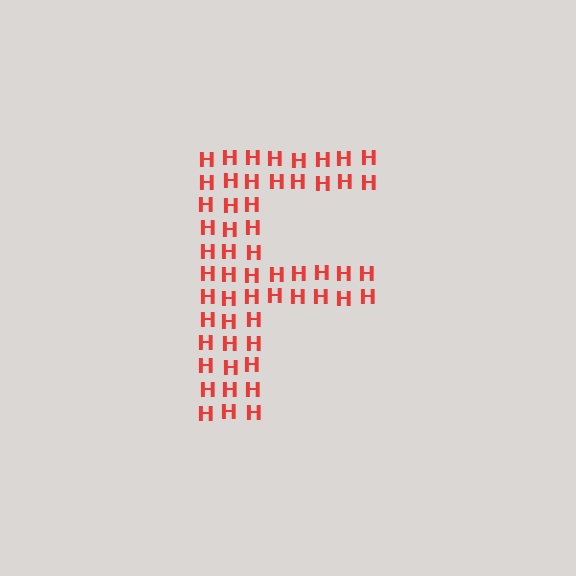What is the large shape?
The large shape is the letter F.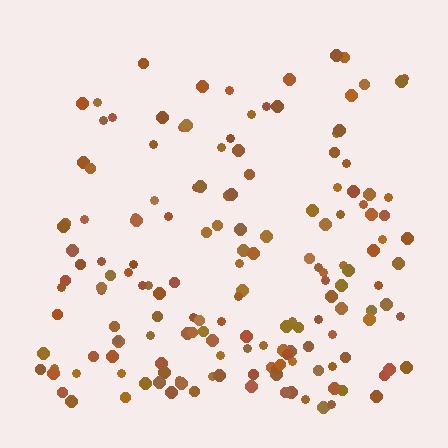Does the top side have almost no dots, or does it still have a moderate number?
Still a moderate number, just noticeably fewer than the bottom.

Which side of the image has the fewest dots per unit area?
The top.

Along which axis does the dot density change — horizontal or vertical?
Vertical.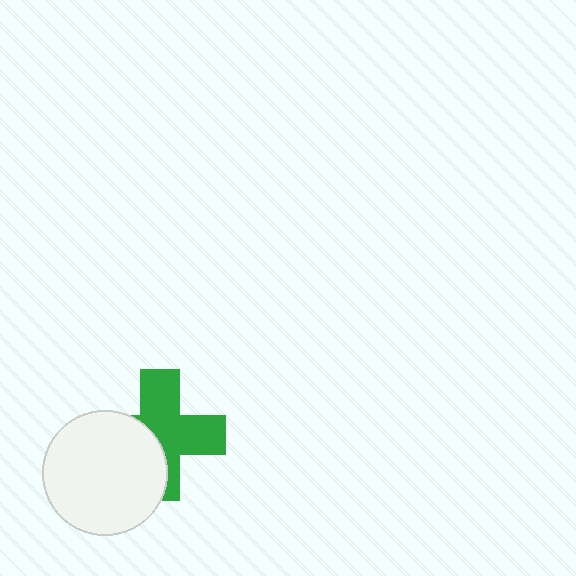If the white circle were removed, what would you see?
You would see the complete green cross.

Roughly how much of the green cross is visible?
About half of it is visible (roughly 60%).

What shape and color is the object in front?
The object in front is a white circle.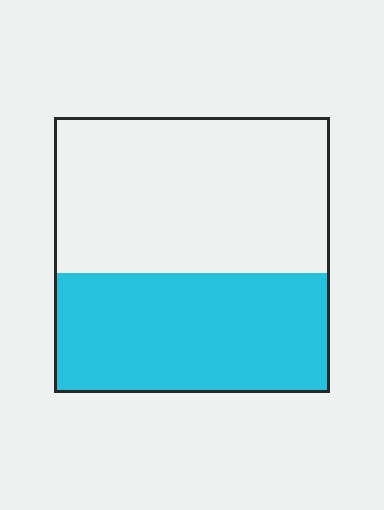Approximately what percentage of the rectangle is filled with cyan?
Approximately 45%.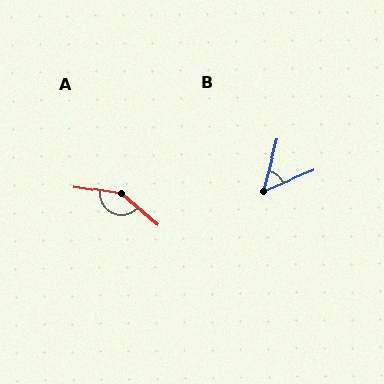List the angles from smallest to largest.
B (52°), A (148°).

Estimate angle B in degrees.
Approximately 52 degrees.